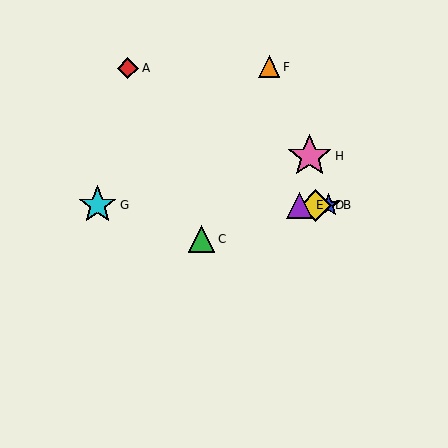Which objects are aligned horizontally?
Objects B, D, E, G are aligned horizontally.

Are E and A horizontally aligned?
No, E is at y≈205 and A is at y≈68.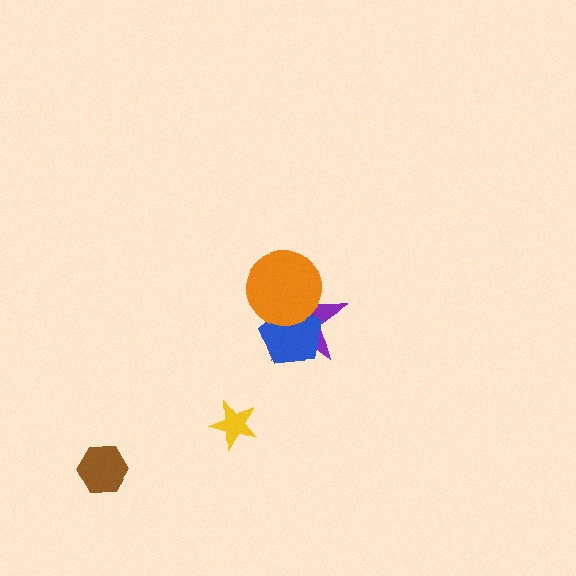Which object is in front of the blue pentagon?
The orange circle is in front of the blue pentagon.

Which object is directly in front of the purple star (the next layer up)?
The blue pentagon is directly in front of the purple star.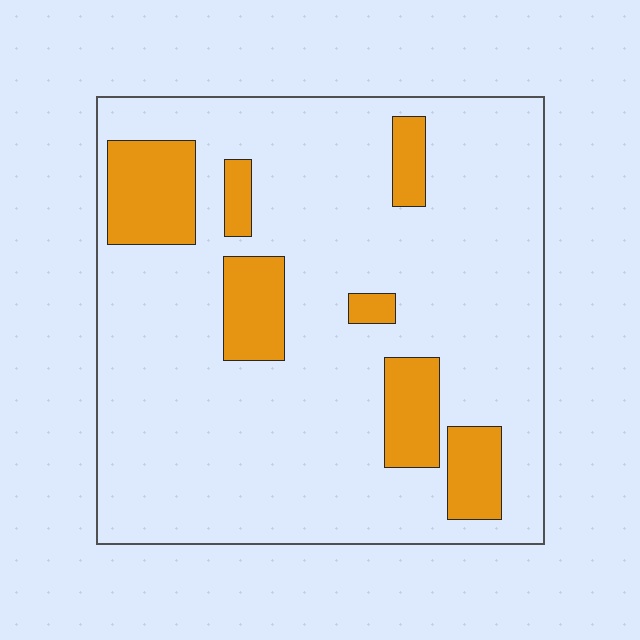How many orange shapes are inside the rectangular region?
7.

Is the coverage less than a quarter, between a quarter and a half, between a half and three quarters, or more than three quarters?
Less than a quarter.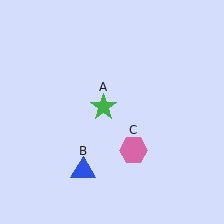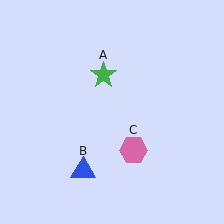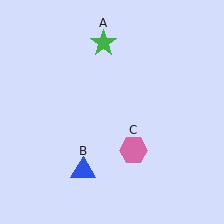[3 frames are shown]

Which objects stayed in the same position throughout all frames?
Blue triangle (object B) and pink hexagon (object C) remained stationary.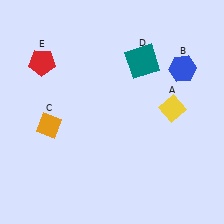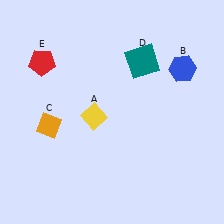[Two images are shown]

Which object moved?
The yellow diamond (A) moved left.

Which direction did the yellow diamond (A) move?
The yellow diamond (A) moved left.